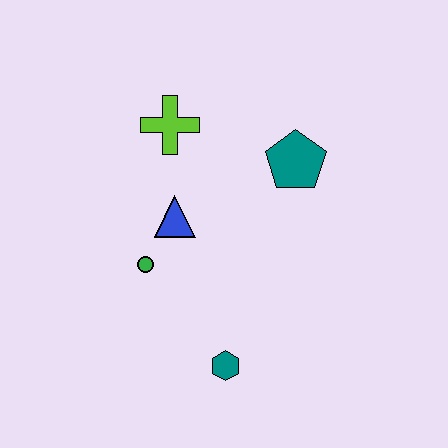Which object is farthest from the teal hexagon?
The lime cross is farthest from the teal hexagon.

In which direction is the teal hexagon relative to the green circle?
The teal hexagon is below the green circle.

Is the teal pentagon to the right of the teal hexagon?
Yes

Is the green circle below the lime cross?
Yes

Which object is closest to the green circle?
The blue triangle is closest to the green circle.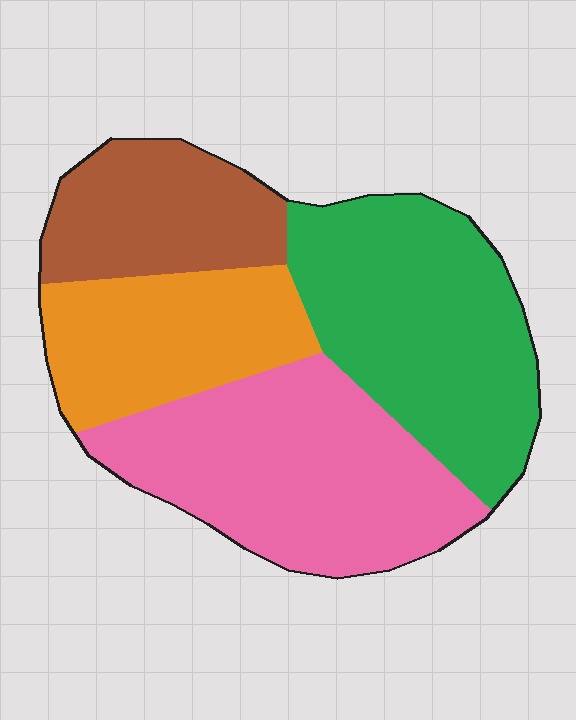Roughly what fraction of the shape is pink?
Pink takes up about one third (1/3) of the shape.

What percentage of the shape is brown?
Brown covers about 15% of the shape.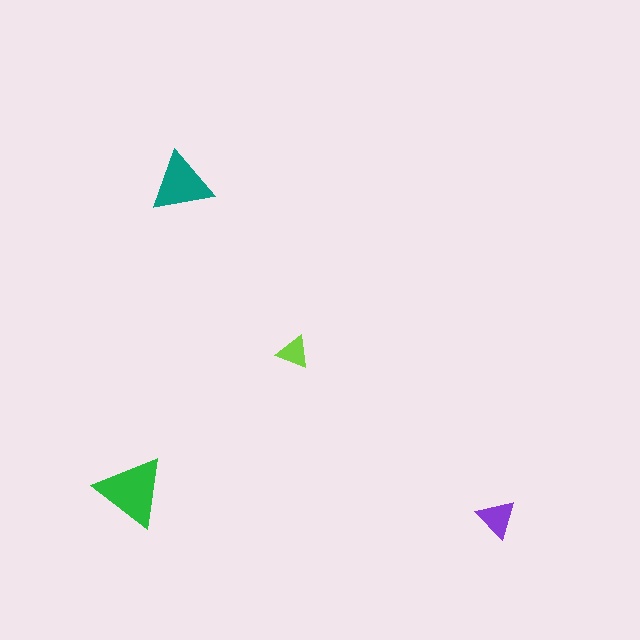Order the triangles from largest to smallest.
the green one, the teal one, the purple one, the lime one.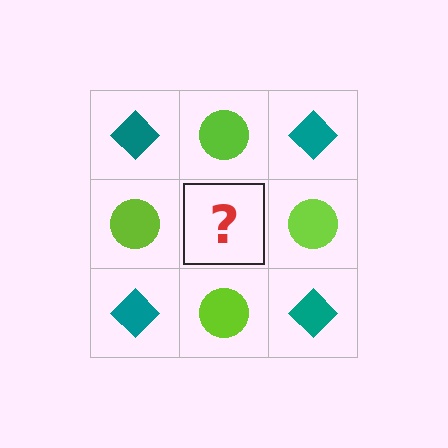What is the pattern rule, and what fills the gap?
The rule is that it alternates teal diamond and lime circle in a checkerboard pattern. The gap should be filled with a teal diamond.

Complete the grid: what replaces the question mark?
The question mark should be replaced with a teal diamond.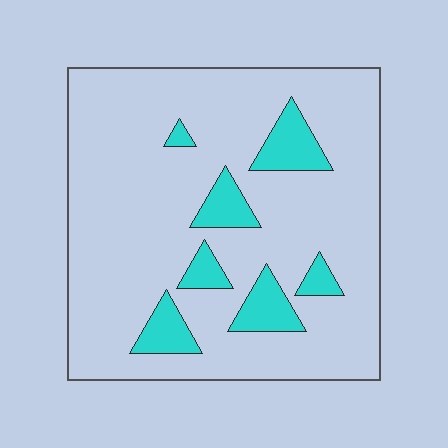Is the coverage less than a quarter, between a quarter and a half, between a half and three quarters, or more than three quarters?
Less than a quarter.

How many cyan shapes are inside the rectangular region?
7.